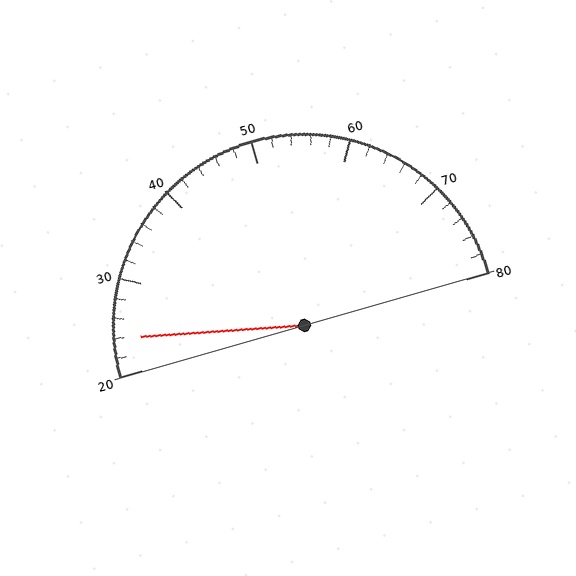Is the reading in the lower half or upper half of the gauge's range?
The reading is in the lower half of the range (20 to 80).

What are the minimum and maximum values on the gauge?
The gauge ranges from 20 to 80.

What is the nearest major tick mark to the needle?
The nearest major tick mark is 20.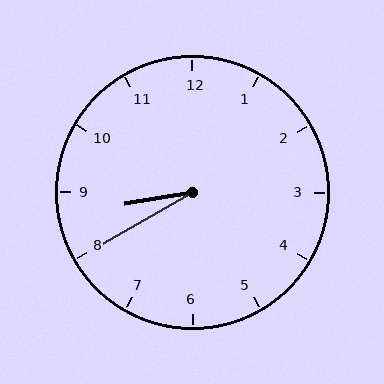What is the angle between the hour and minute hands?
Approximately 20 degrees.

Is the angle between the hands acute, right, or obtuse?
It is acute.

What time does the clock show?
8:40.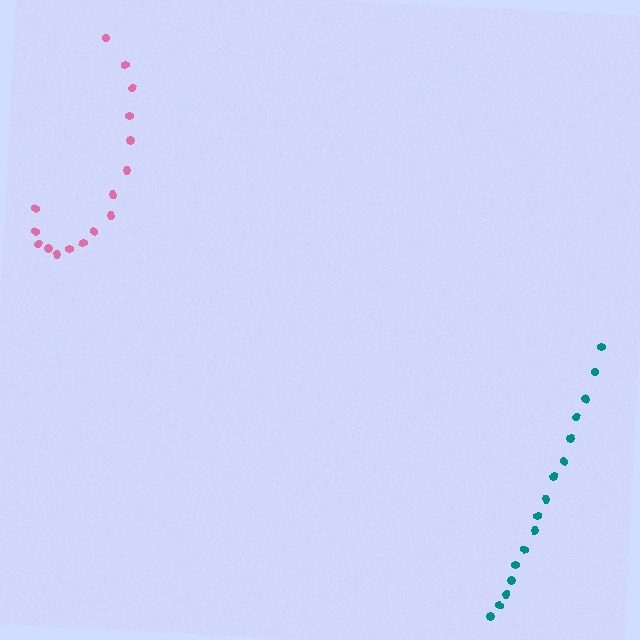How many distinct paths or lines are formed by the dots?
There are 2 distinct paths.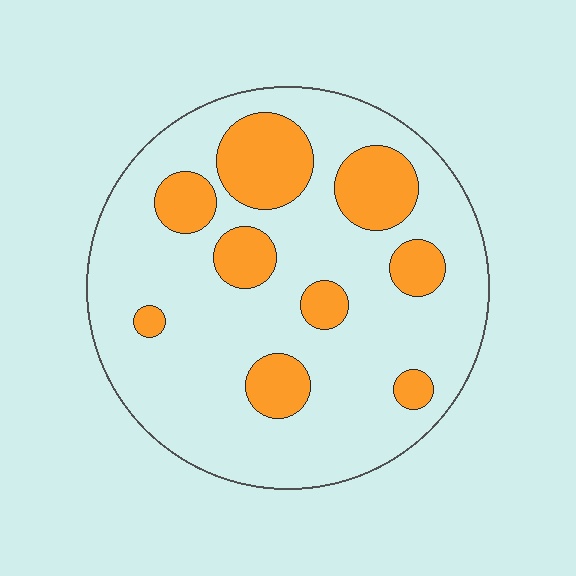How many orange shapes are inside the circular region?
9.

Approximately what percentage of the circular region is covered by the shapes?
Approximately 25%.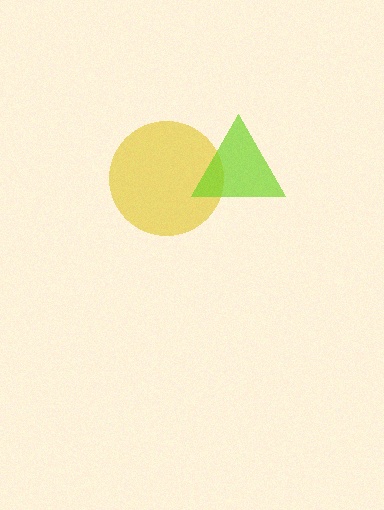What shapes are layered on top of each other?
The layered shapes are: a yellow circle, a lime triangle.